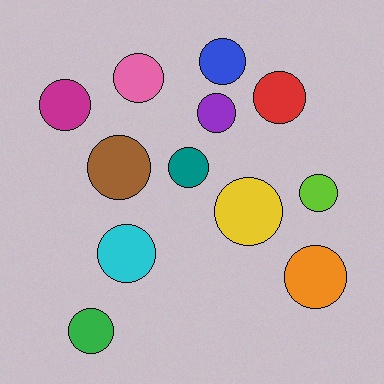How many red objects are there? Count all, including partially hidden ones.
There is 1 red object.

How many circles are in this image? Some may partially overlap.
There are 12 circles.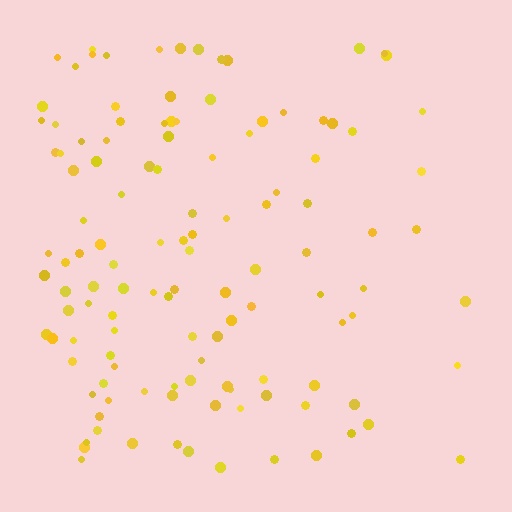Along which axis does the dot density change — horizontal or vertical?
Horizontal.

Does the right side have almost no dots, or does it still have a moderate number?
Still a moderate number, just noticeably fewer than the left.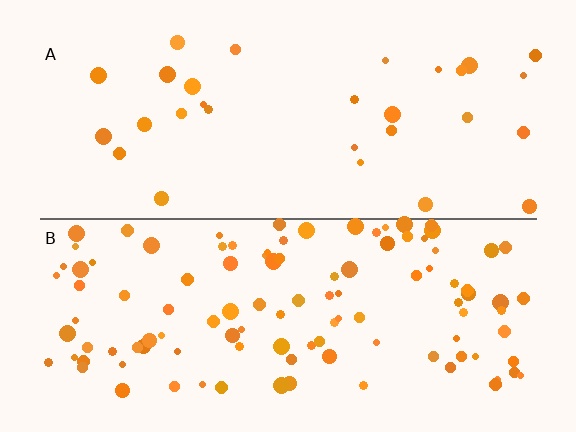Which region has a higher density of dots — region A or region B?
B (the bottom).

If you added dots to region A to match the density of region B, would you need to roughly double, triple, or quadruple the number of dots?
Approximately quadruple.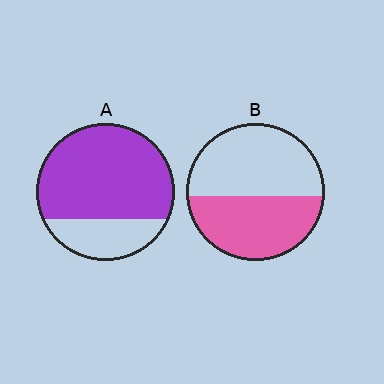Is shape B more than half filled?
Roughly half.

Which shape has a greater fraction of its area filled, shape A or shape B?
Shape A.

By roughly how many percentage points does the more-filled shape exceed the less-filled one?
By roughly 30 percentage points (A over B).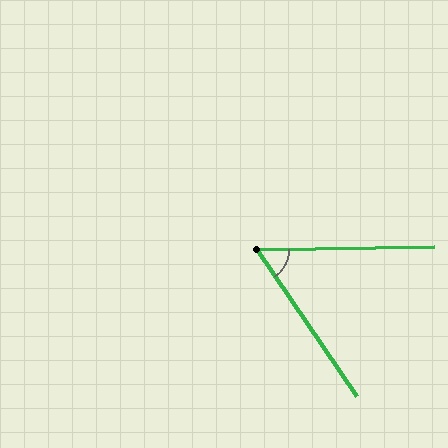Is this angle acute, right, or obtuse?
It is acute.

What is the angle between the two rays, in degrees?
Approximately 57 degrees.